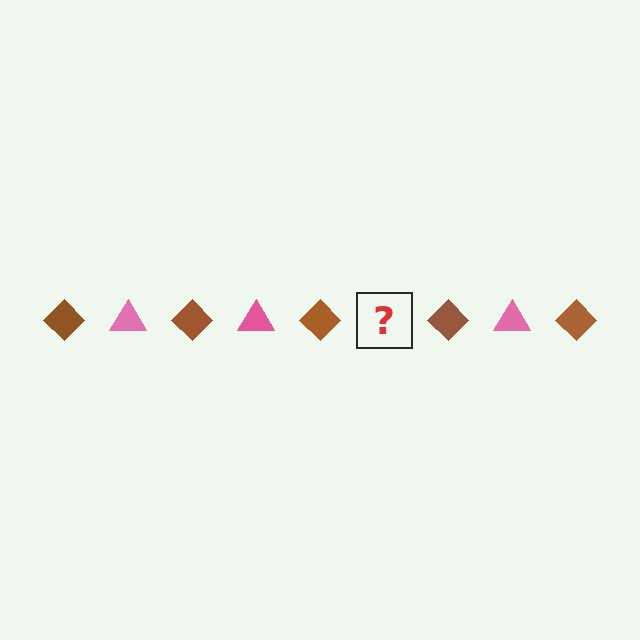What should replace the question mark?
The question mark should be replaced with a pink triangle.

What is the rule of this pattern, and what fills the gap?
The rule is that the pattern alternates between brown diamond and pink triangle. The gap should be filled with a pink triangle.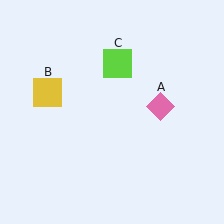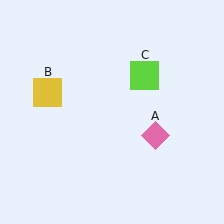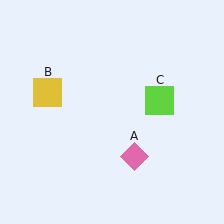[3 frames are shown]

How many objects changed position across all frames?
2 objects changed position: pink diamond (object A), lime square (object C).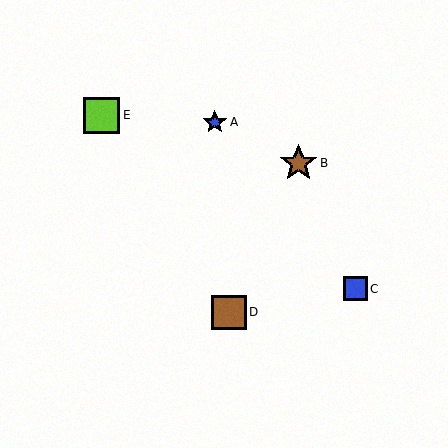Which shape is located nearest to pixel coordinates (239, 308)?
The brown square (labeled D) at (229, 312) is nearest to that location.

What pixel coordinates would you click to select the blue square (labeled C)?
Click at (355, 289) to select the blue square C.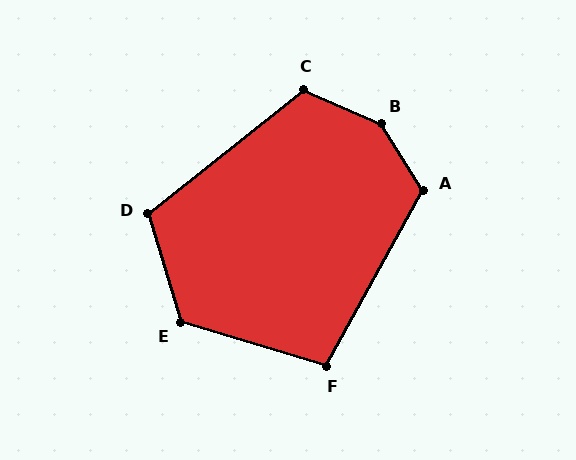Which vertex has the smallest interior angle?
F, at approximately 102 degrees.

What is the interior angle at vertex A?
Approximately 118 degrees (obtuse).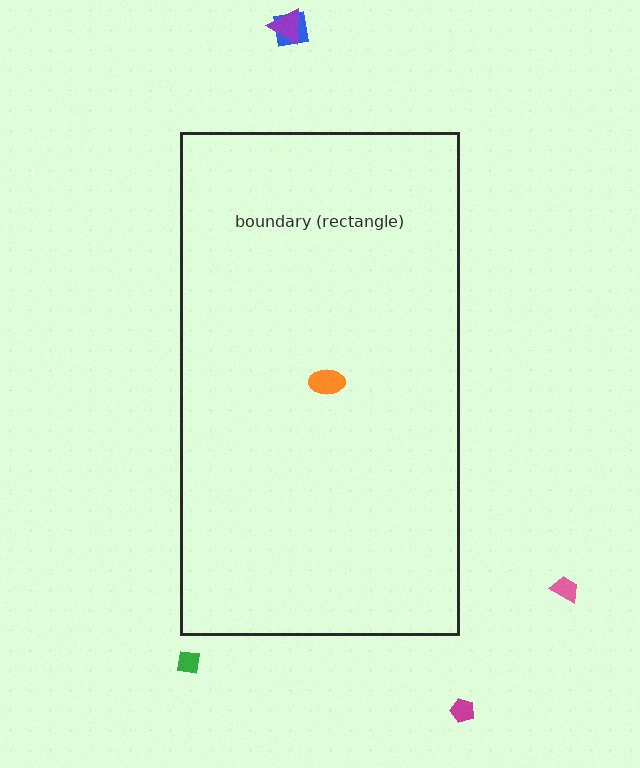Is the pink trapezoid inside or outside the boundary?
Outside.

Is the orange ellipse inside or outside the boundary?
Inside.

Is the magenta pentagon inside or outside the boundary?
Outside.